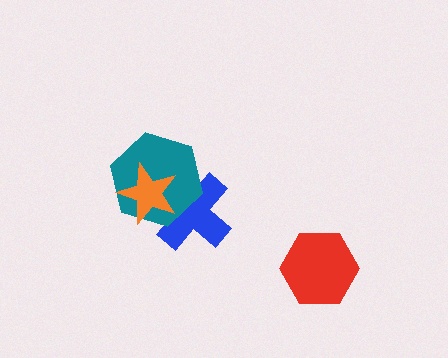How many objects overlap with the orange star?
2 objects overlap with the orange star.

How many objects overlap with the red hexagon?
0 objects overlap with the red hexagon.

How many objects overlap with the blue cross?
2 objects overlap with the blue cross.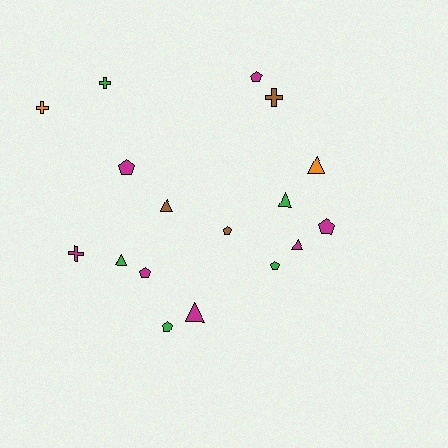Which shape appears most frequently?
Pentagon, with 7 objects.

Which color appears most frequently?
Magenta, with 7 objects.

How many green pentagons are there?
There are 2 green pentagons.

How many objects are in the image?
There are 17 objects.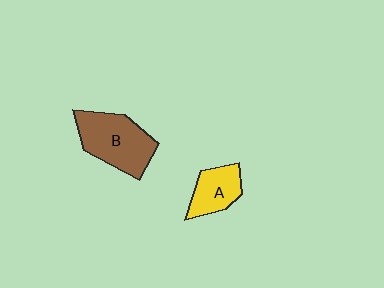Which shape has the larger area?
Shape B (brown).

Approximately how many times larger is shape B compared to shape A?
Approximately 1.7 times.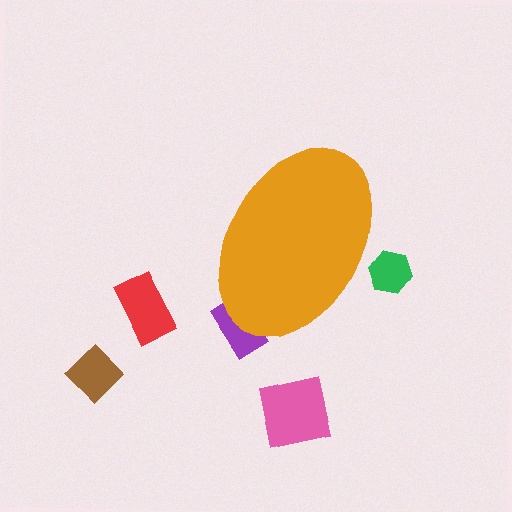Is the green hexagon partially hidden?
Yes, the green hexagon is partially hidden behind the orange ellipse.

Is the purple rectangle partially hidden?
Yes, the purple rectangle is partially hidden behind the orange ellipse.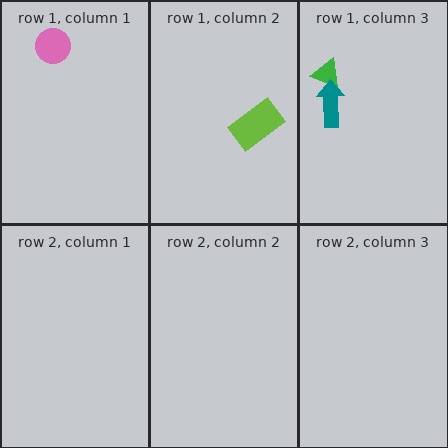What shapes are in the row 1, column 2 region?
The lime rectangle.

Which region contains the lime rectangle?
The row 1, column 2 region.